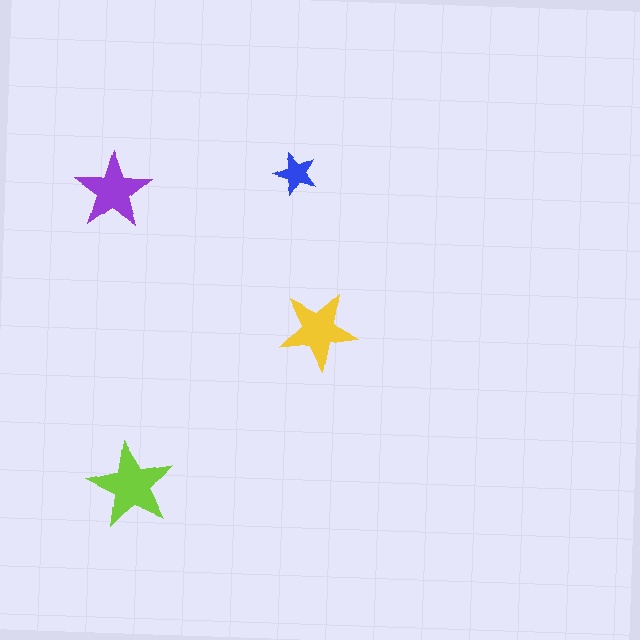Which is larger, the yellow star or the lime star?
The lime one.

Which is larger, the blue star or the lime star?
The lime one.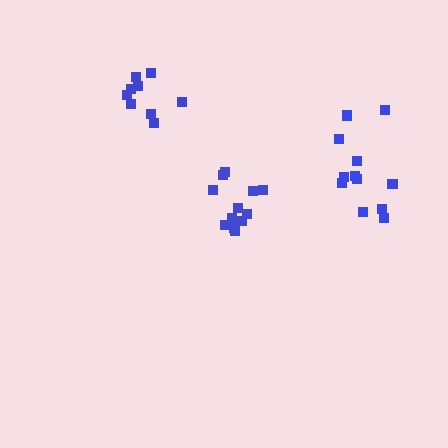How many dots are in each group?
Group 1: 12 dots, Group 2: 12 dots, Group 3: 9 dots (33 total).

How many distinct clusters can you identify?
There are 3 distinct clusters.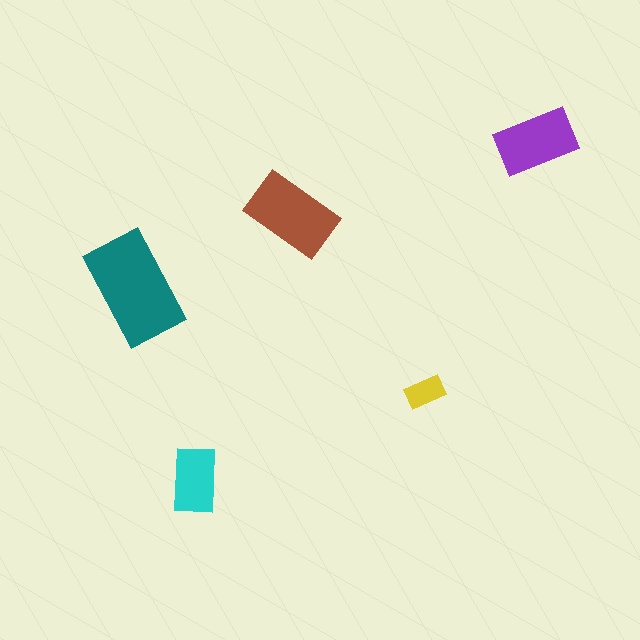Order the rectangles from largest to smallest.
the teal one, the brown one, the purple one, the cyan one, the yellow one.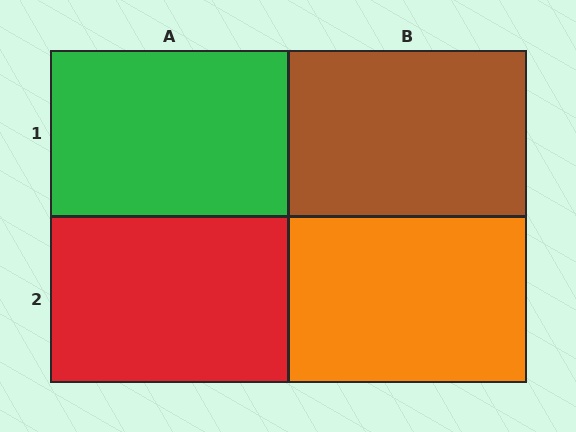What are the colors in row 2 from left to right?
Red, orange.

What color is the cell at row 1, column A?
Green.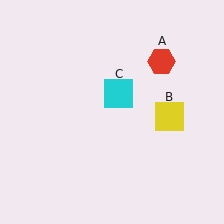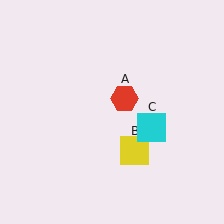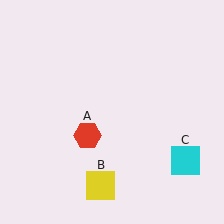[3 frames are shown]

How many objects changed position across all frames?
3 objects changed position: red hexagon (object A), yellow square (object B), cyan square (object C).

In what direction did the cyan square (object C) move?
The cyan square (object C) moved down and to the right.